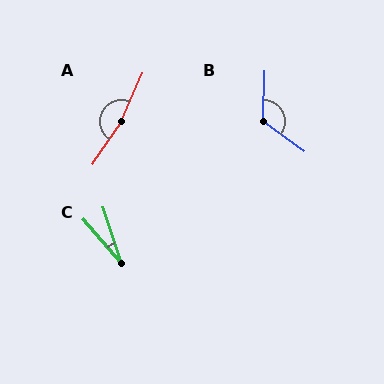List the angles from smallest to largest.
C (23°), B (125°), A (170°).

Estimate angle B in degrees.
Approximately 125 degrees.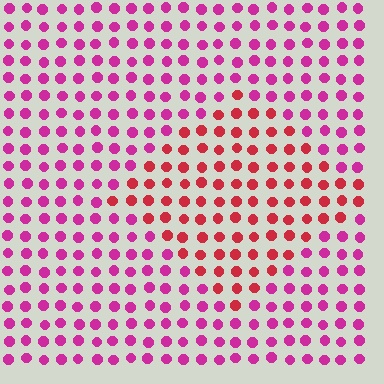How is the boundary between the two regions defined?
The boundary is defined purely by a slight shift in hue (about 35 degrees). Spacing, size, and orientation are identical on both sides.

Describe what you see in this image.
The image is filled with small magenta elements in a uniform arrangement. A diamond-shaped region is visible where the elements are tinted to a slightly different hue, forming a subtle color boundary.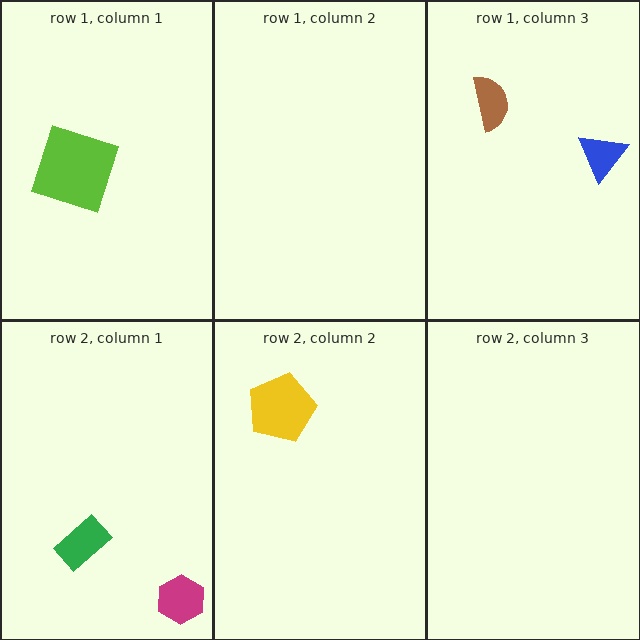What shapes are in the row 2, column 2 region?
The yellow pentagon.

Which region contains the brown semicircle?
The row 1, column 3 region.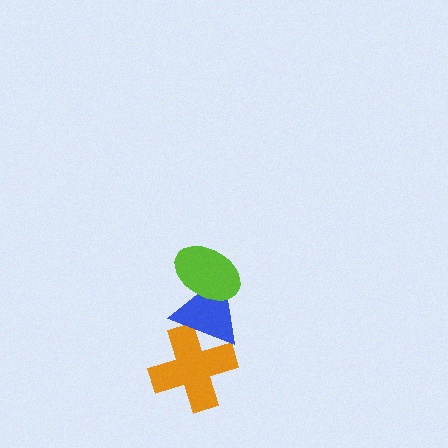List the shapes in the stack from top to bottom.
From top to bottom: the lime ellipse, the blue triangle, the orange cross.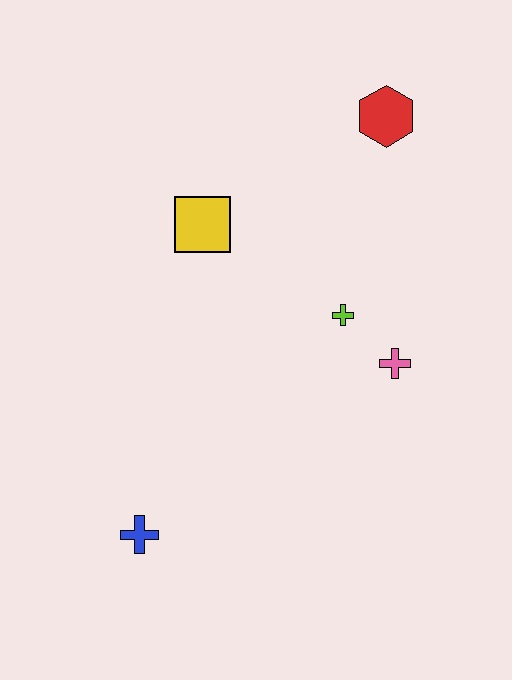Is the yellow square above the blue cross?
Yes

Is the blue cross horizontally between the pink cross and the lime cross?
No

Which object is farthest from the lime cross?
The blue cross is farthest from the lime cross.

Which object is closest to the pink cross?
The lime cross is closest to the pink cross.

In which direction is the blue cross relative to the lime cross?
The blue cross is below the lime cross.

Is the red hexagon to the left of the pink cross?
Yes